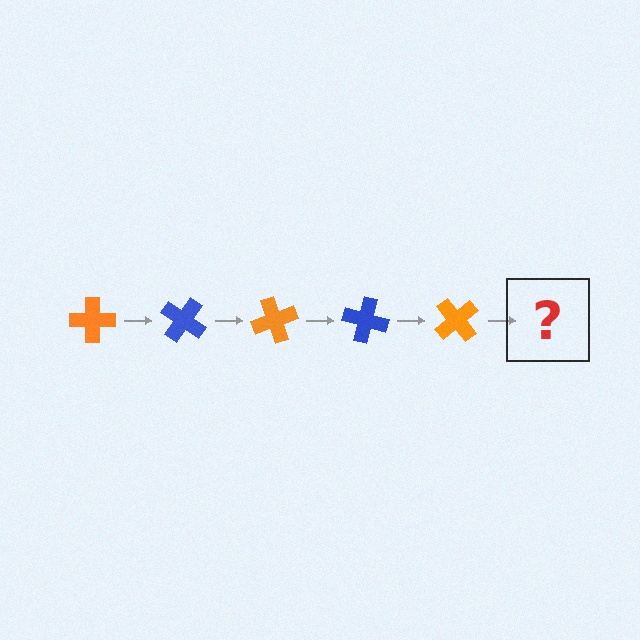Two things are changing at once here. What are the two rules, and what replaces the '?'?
The two rules are that it rotates 35 degrees each step and the color cycles through orange and blue. The '?' should be a blue cross, rotated 175 degrees from the start.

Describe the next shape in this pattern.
It should be a blue cross, rotated 175 degrees from the start.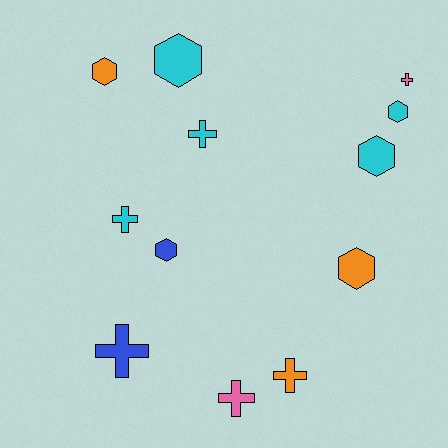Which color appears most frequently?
Cyan, with 5 objects.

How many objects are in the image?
There are 12 objects.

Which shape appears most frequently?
Cross, with 6 objects.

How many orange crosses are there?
There is 1 orange cross.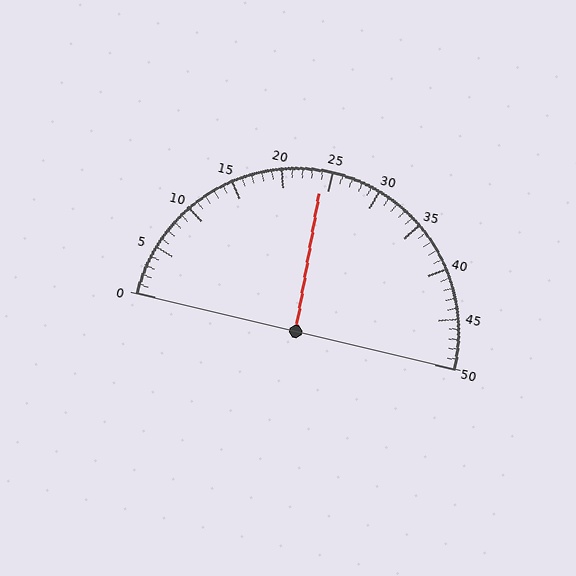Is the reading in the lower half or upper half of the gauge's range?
The reading is in the lower half of the range (0 to 50).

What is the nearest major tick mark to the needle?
The nearest major tick mark is 25.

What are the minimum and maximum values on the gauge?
The gauge ranges from 0 to 50.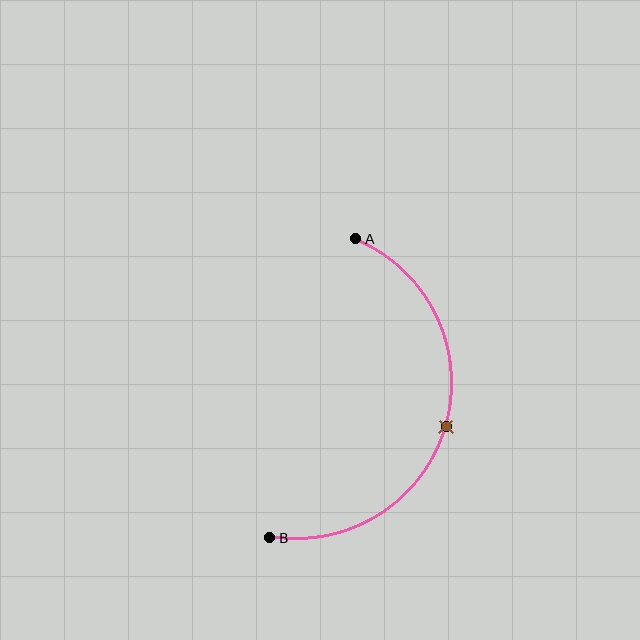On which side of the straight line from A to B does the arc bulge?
The arc bulges to the right of the straight line connecting A and B.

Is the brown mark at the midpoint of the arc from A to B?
Yes. The brown mark lies on the arc at equal arc-length from both A and B — it is the arc midpoint.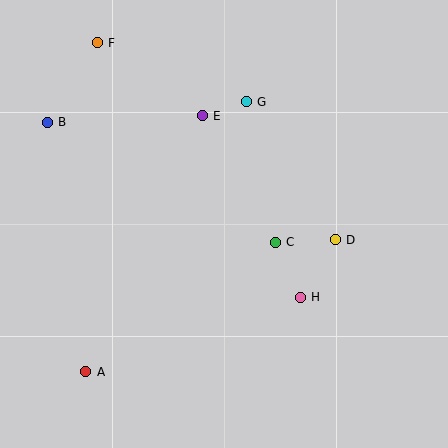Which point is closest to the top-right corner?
Point G is closest to the top-right corner.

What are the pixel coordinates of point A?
Point A is at (86, 372).